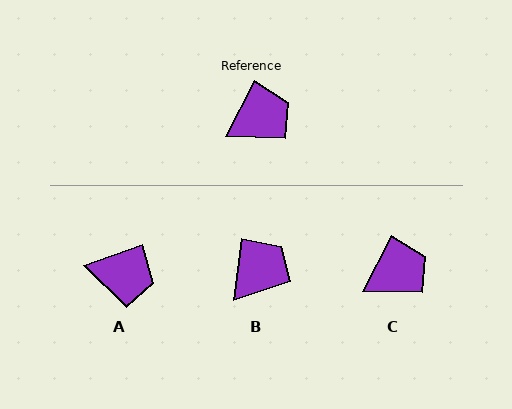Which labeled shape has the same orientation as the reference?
C.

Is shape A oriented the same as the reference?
No, it is off by about 43 degrees.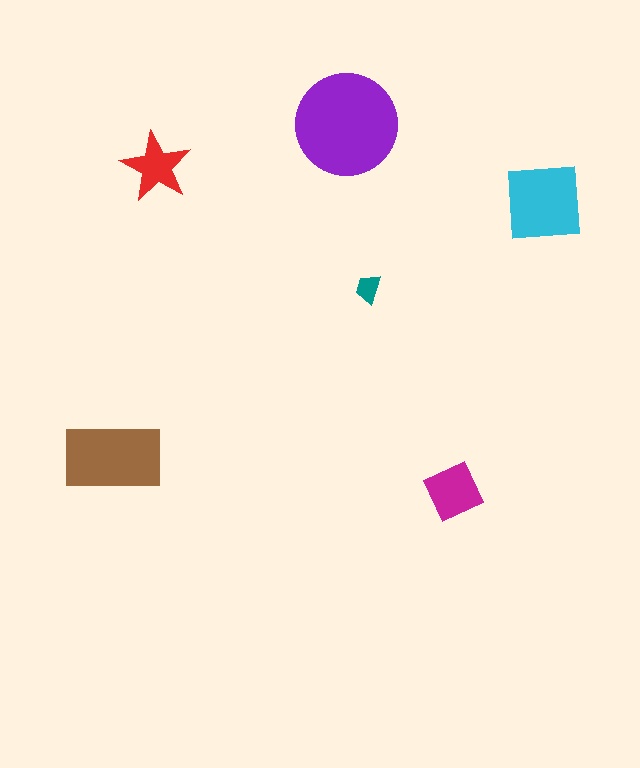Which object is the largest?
The purple circle.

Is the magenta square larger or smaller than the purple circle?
Smaller.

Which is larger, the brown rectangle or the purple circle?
The purple circle.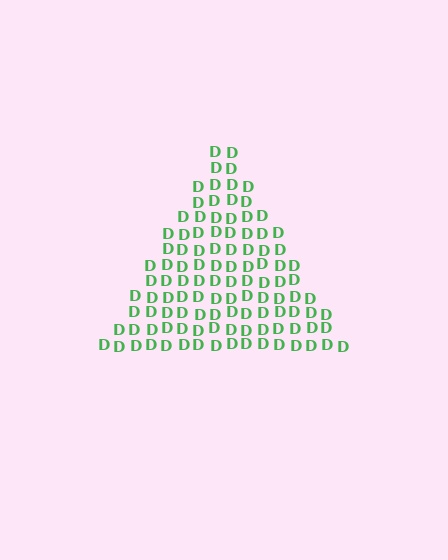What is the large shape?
The large shape is a triangle.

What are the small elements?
The small elements are letter D's.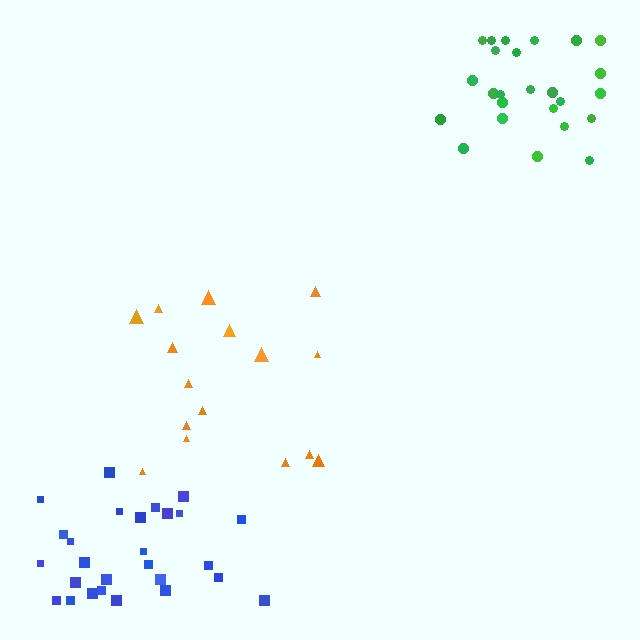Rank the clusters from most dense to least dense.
green, blue, orange.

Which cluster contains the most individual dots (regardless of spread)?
Green (28).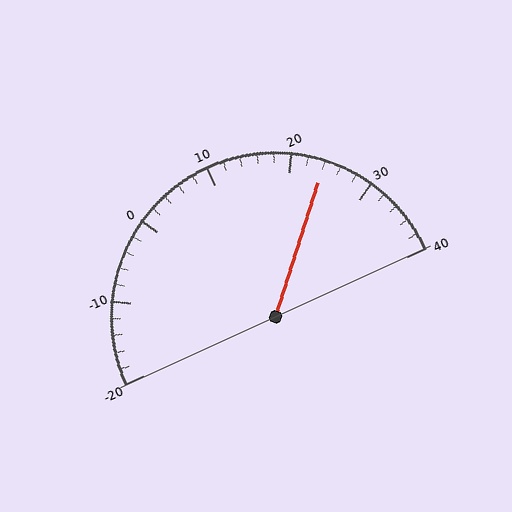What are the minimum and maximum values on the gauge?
The gauge ranges from -20 to 40.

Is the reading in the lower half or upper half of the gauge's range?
The reading is in the upper half of the range (-20 to 40).